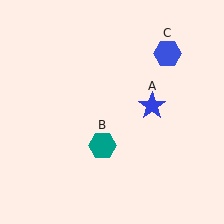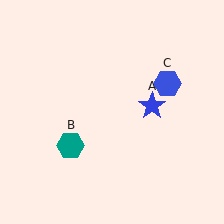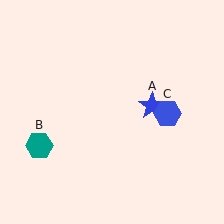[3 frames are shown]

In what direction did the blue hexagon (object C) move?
The blue hexagon (object C) moved down.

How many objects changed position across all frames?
2 objects changed position: teal hexagon (object B), blue hexagon (object C).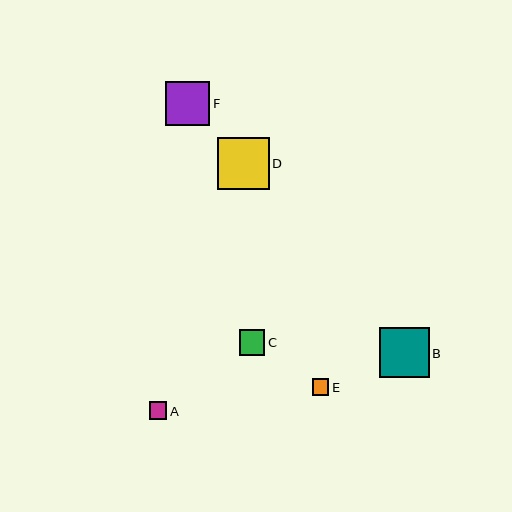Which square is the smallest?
Square E is the smallest with a size of approximately 16 pixels.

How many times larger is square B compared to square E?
Square B is approximately 3.1 times the size of square E.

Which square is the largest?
Square D is the largest with a size of approximately 52 pixels.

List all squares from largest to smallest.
From largest to smallest: D, B, F, C, A, E.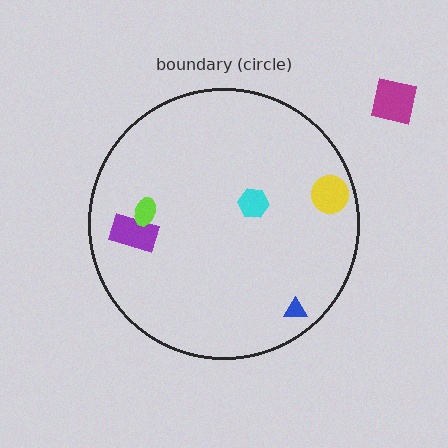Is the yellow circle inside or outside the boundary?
Inside.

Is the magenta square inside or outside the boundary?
Outside.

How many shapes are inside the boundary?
5 inside, 1 outside.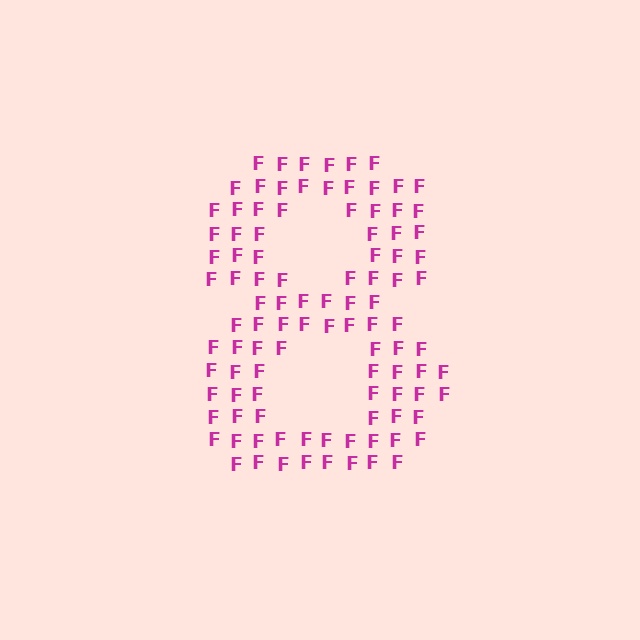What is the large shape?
The large shape is the digit 8.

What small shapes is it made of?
It is made of small letter F's.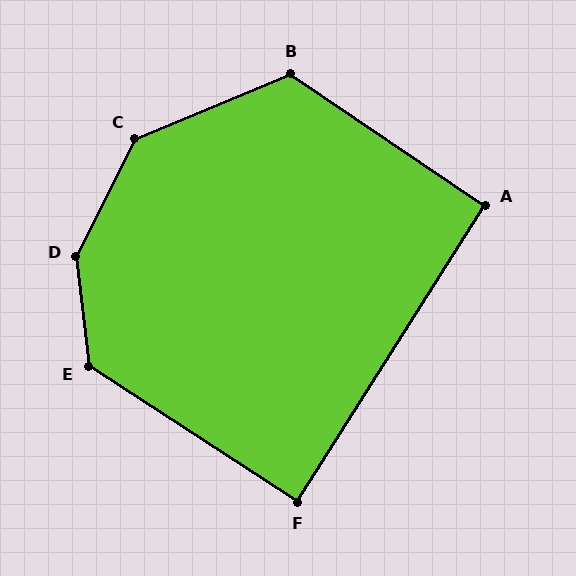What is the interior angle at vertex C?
Approximately 139 degrees (obtuse).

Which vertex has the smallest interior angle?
F, at approximately 89 degrees.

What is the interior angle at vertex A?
Approximately 92 degrees (approximately right).